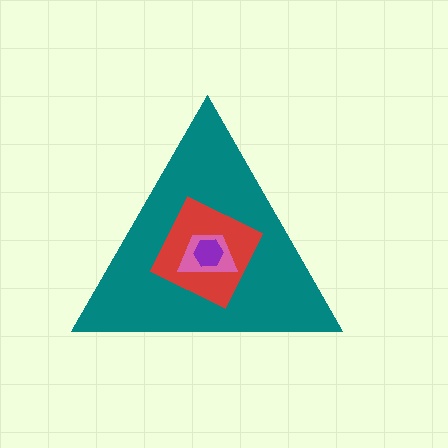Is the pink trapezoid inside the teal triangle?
Yes.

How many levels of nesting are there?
4.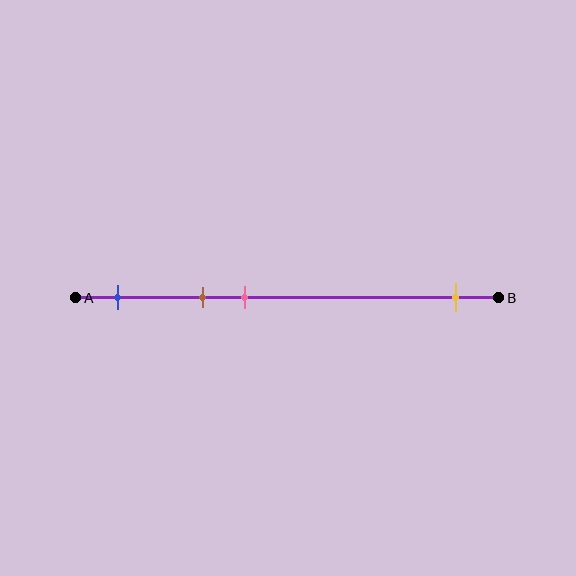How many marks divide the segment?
There are 4 marks dividing the segment.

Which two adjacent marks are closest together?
The brown and pink marks are the closest adjacent pair.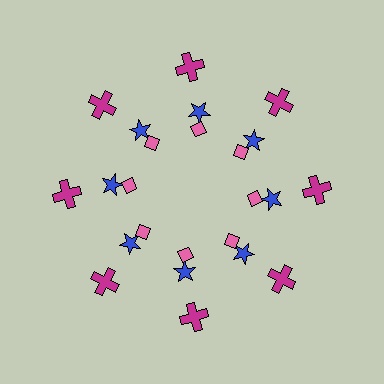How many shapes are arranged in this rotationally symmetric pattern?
There are 24 shapes, arranged in 8 groups of 3.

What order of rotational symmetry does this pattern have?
This pattern has 8-fold rotational symmetry.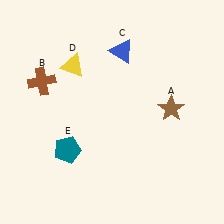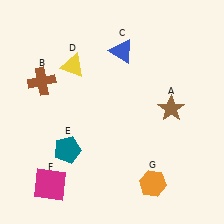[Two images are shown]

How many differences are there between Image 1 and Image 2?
There are 2 differences between the two images.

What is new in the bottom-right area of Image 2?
An orange hexagon (G) was added in the bottom-right area of Image 2.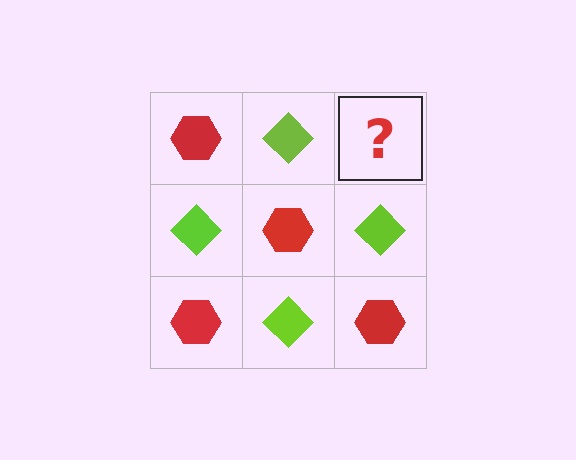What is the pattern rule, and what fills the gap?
The rule is that it alternates red hexagon and lime diamond in a checkerboard pattern. The gap should be filled with a red hexagon.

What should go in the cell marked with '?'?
The missing cell should contain a red hexagon.